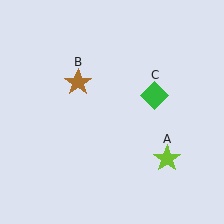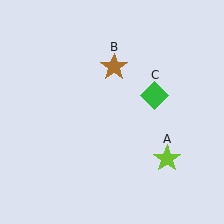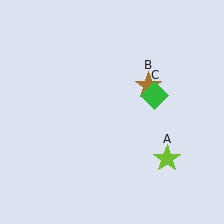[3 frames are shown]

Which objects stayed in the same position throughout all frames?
Lime star (object A) and green diamond (object C) remained stationary.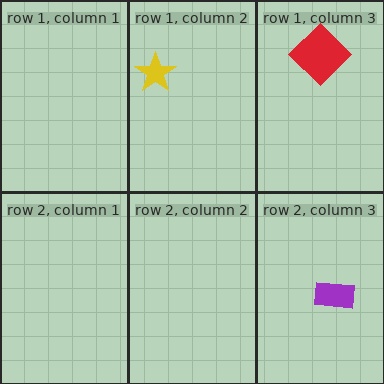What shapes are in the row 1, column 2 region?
The yellow star.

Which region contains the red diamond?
The row 1, column 3 region.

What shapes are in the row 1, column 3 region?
The red diamond.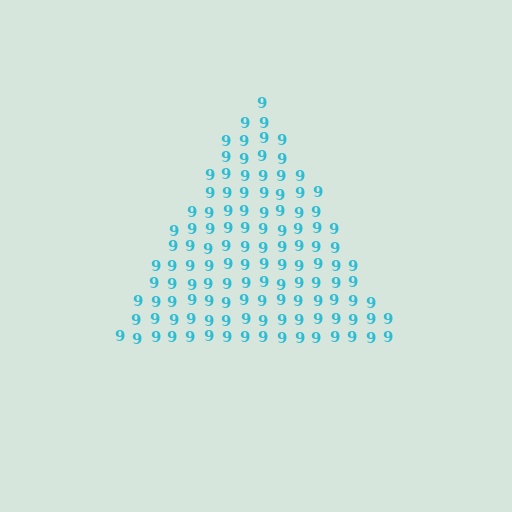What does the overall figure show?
The overall figure shows a triangle.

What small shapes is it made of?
It is made of small digit 9's.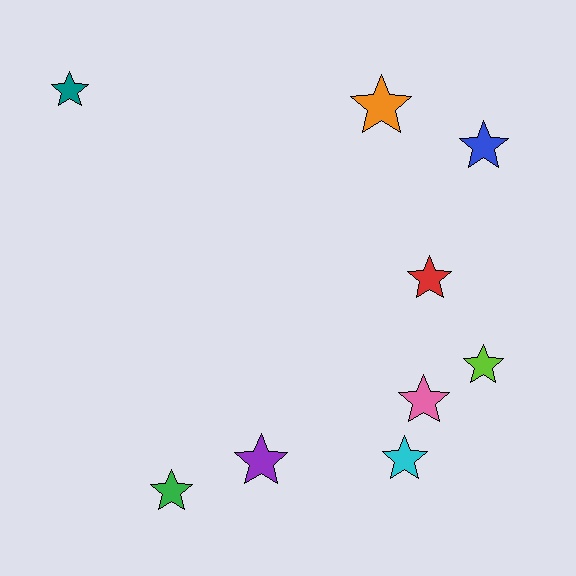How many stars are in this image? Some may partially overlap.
There are 9 stars.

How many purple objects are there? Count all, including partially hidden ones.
There is 1 purple object.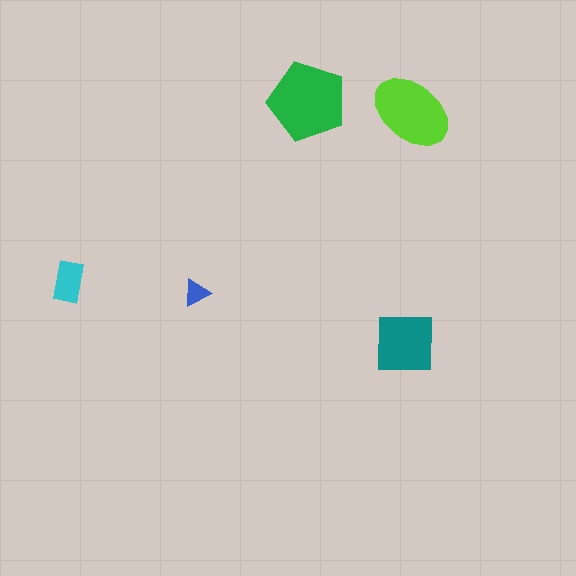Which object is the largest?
The green pentagon.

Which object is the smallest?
The blue triangle.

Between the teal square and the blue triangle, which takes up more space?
The teal square.